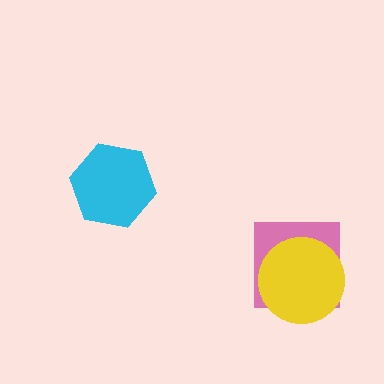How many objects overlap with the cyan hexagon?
0 objects overlap with the cyan hexagon.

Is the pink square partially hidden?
Yes, it is partially covered by another shape.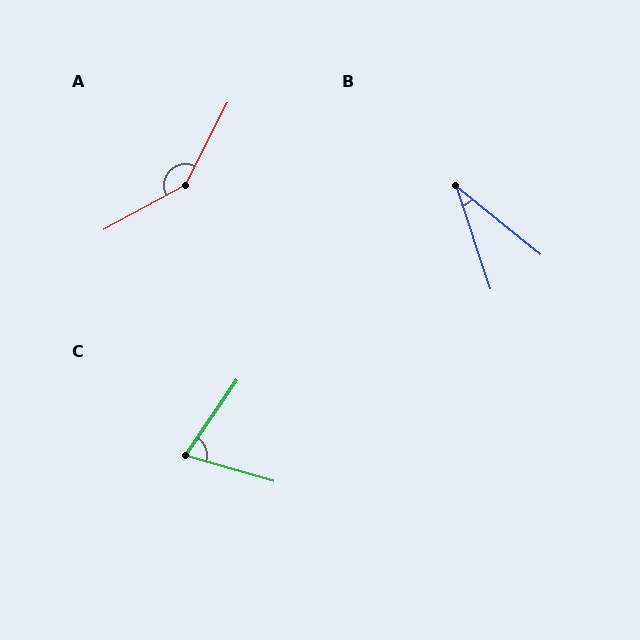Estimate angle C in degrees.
Approximately 72 degrees.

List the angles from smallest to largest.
B (33°), C (72°), A (146°).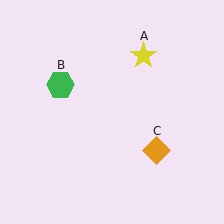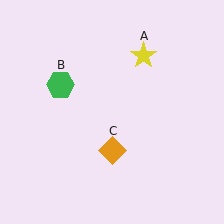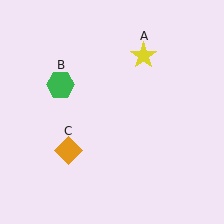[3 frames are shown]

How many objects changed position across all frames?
1 object changed position: orange diamond (object C).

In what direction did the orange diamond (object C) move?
The orange diamond (object C) moved left.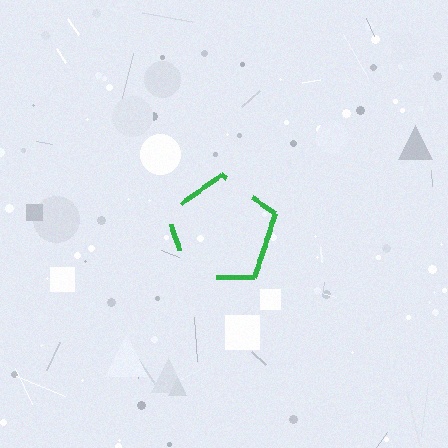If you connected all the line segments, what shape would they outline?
They would outline a pentagon.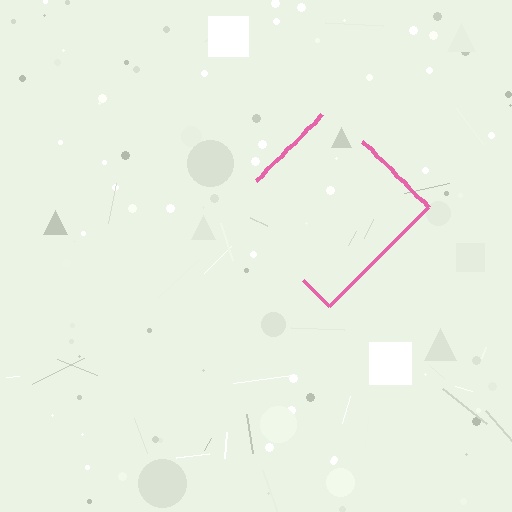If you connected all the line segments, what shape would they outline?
They would outline a diamond.